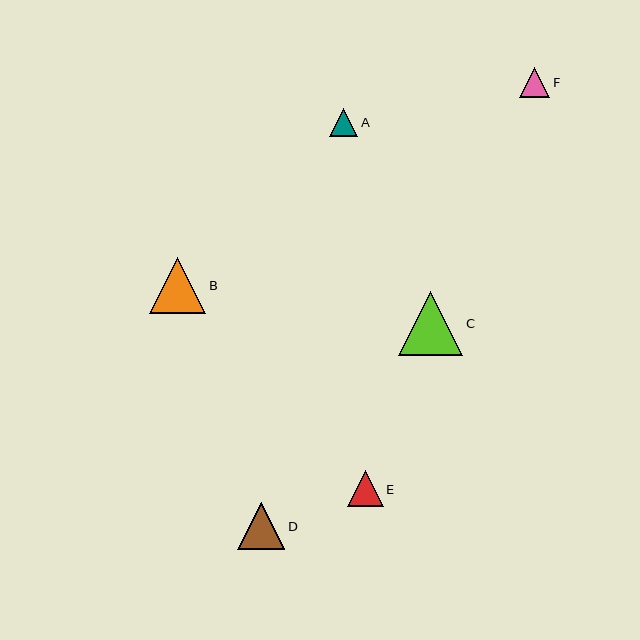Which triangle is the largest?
Triangle C is the largest with a size of approximately 64 pixels.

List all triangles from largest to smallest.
From largest to smallest: C, B, D, E, F, A.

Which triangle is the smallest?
Triangle A is the smallest with a size of approximately 28 pixels.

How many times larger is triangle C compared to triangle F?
Triangle C is approximately 2.1 times the size of triangle F.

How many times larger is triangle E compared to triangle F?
Triangle E is approximately 1.2 times the size of triangle F.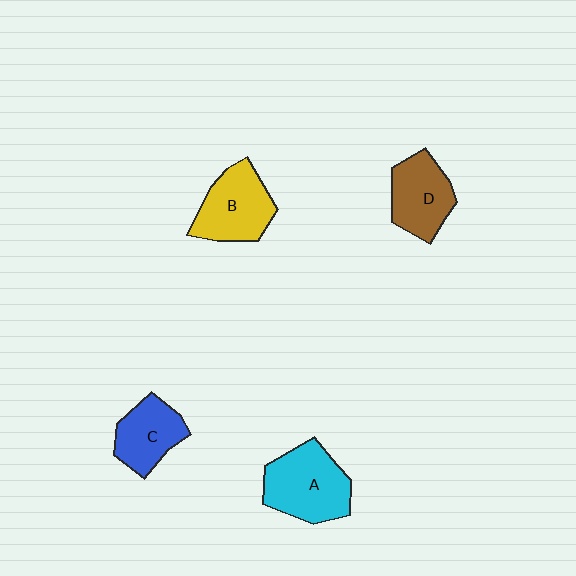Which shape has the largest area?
Shape A (cyan).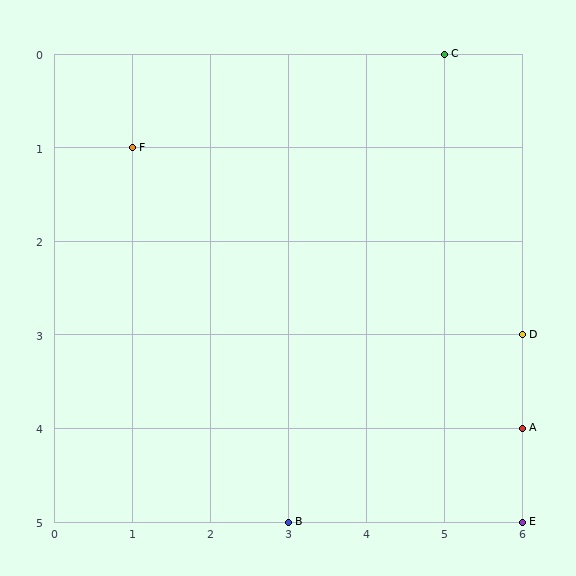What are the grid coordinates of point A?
Point A is at grid coordinates (6, 4).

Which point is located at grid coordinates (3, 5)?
Point B is at (3, 5).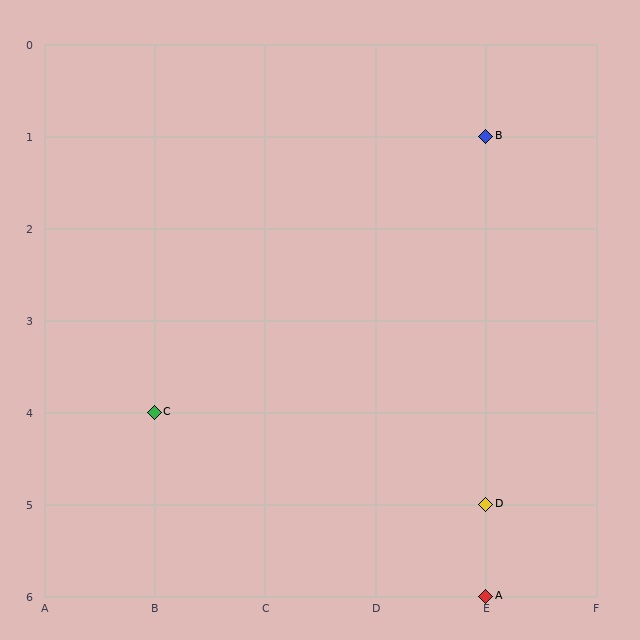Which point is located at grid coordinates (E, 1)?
Point B is at (E, 1).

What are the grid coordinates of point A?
Point A is at grid coordinates (E, 6).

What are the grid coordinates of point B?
Point B is at grid coordinates (E, 1).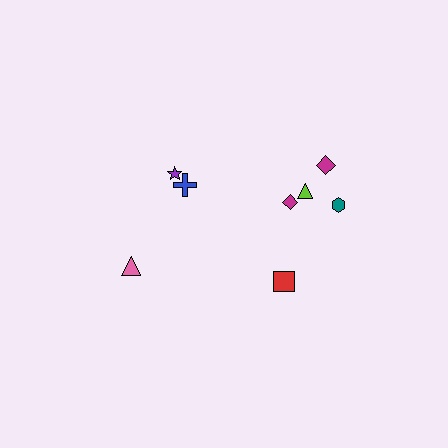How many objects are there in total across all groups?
There are 8 objects.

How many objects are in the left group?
There are 3 objects.